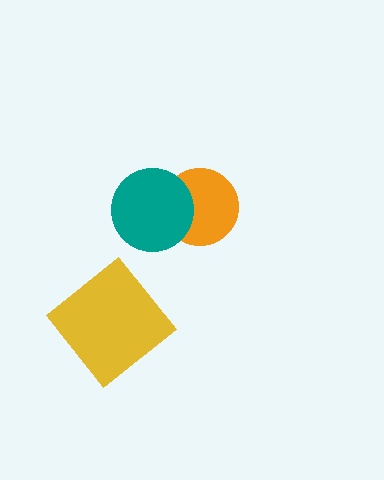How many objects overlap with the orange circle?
1 object overlaps with the orange circle.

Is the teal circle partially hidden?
No, no other shape covers it.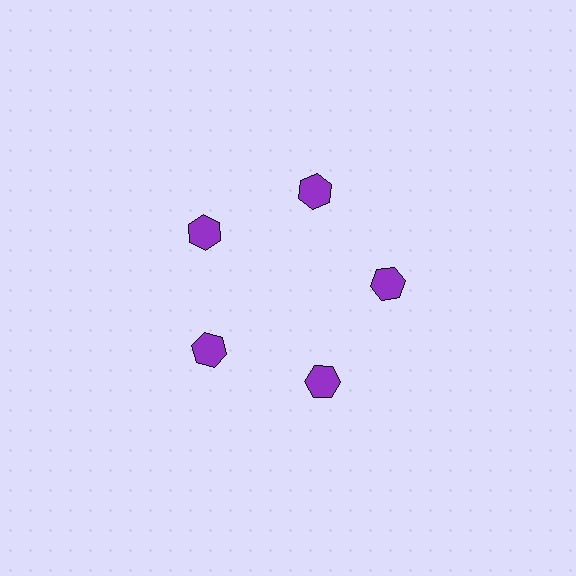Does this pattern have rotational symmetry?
Yes, this pattern has 5-fold rotational symmetry. It looks the same after rotating 72 degrees around the center.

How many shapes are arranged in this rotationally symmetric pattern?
There are 5 shapes, arranged in 5 groups of 1.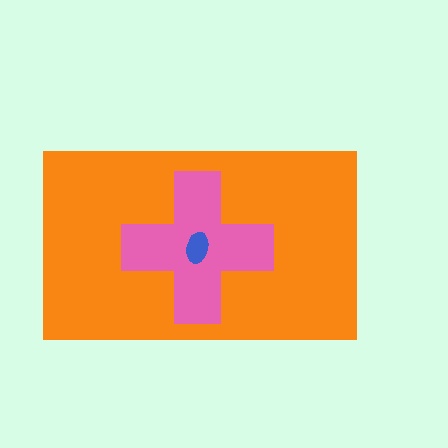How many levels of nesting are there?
3.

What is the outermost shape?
The orange rectangle.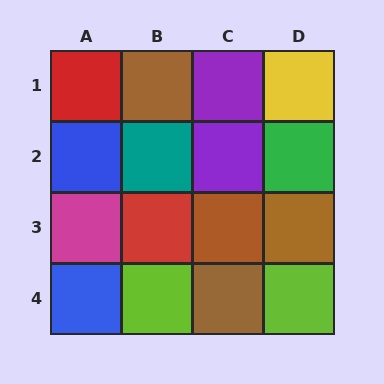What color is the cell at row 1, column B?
Brown.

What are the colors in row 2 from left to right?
Blue, teal, purple, green.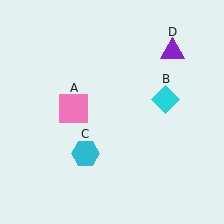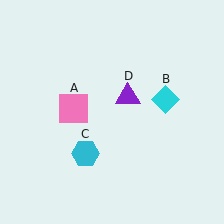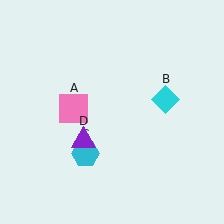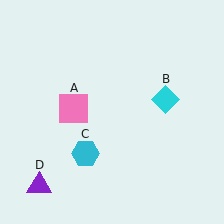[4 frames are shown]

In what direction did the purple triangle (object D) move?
The purple triangle (object D) moved down and to the left.